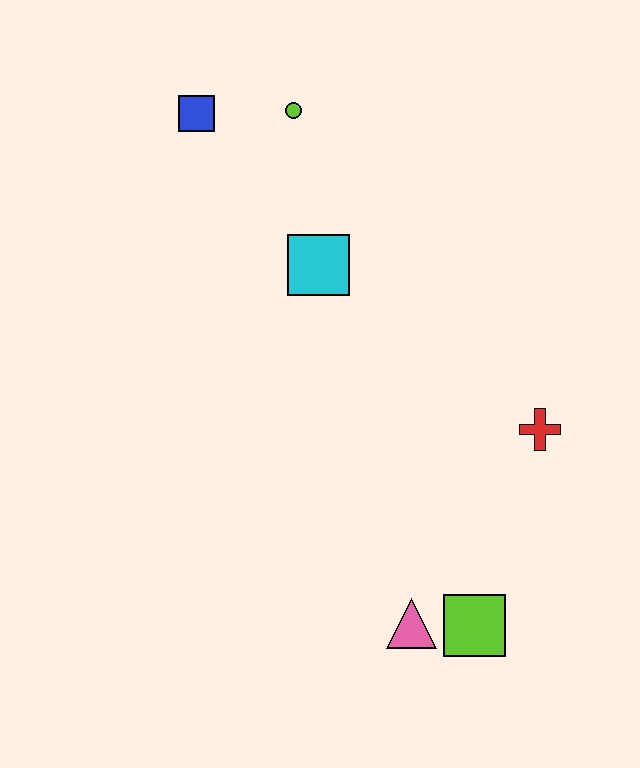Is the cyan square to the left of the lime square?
Yes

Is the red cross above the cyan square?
No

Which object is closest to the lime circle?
The blue square is closest to the lime circle.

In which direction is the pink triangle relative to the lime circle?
The pink triangle is below the lime circle.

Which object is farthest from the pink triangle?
The blue square is farthest from the pink triangle.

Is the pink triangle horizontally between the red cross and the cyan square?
Yes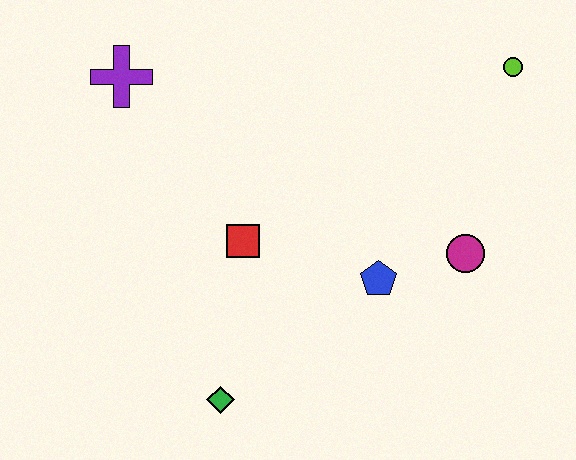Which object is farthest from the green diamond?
The lime circle is farthest from the green diamond.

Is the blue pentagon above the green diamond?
Yes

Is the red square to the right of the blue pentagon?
No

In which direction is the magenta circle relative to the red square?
The magenta circle is to the right of the red square.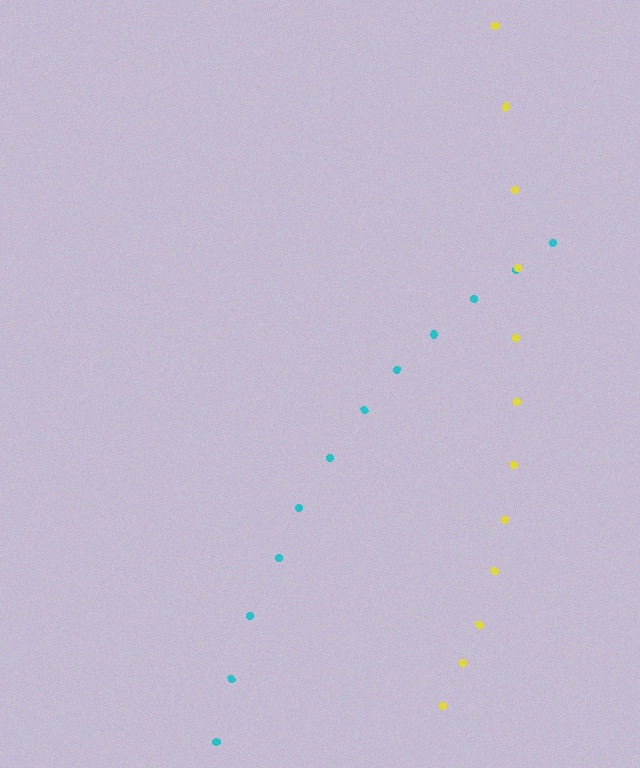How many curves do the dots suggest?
There are 2 distinct paths.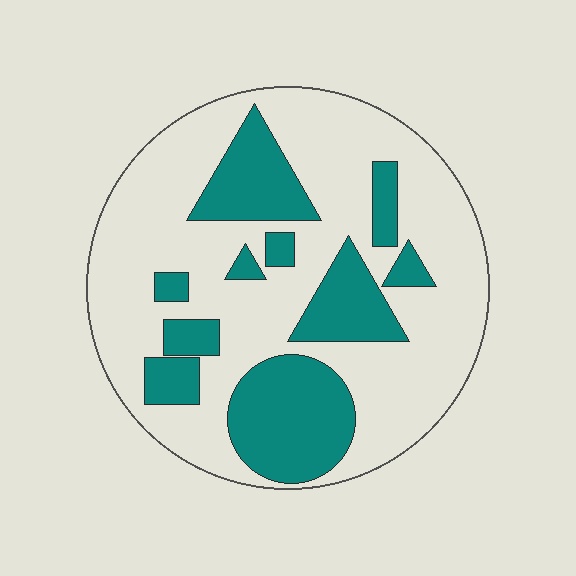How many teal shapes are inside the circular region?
10.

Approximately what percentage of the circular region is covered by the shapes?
Approximately 30%.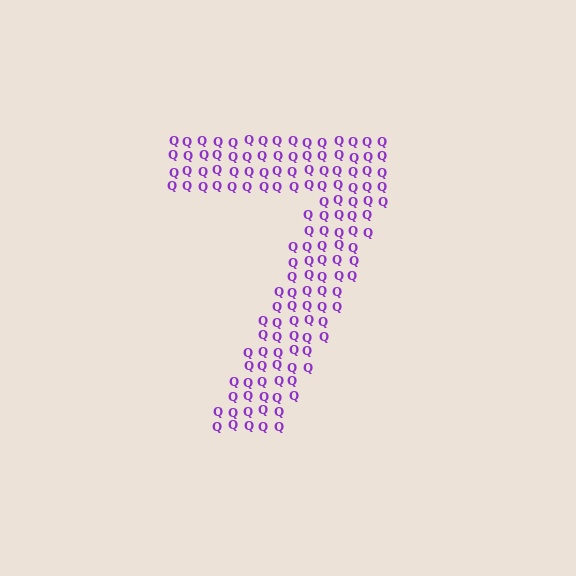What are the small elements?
The small elements are letter Q's.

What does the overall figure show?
The overall figure shows the digit 7.